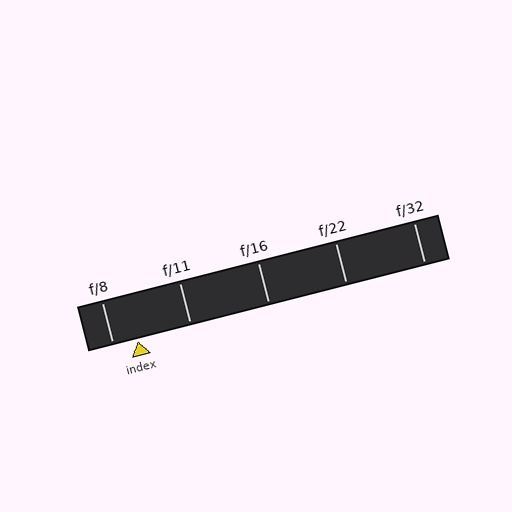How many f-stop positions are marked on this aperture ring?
There are 5 f-stop positions marked.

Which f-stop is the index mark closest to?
The index mark is closest to f/8.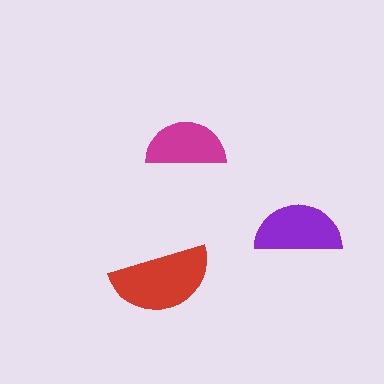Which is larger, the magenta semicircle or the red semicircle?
The red one.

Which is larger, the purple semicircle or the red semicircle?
The red one.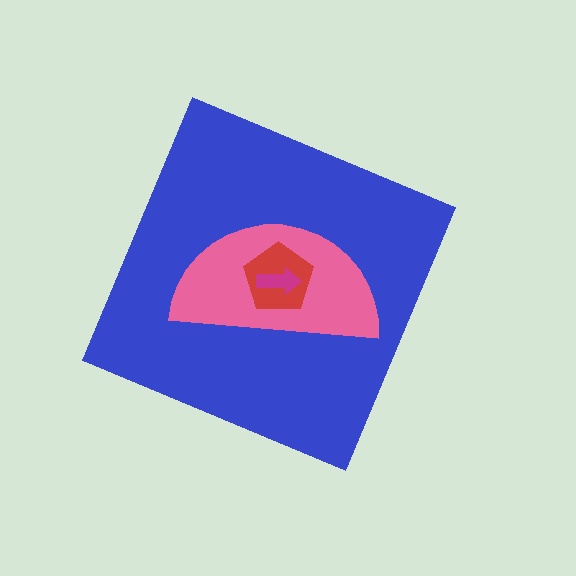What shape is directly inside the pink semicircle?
The red pentagon.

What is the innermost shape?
The magenta arrow.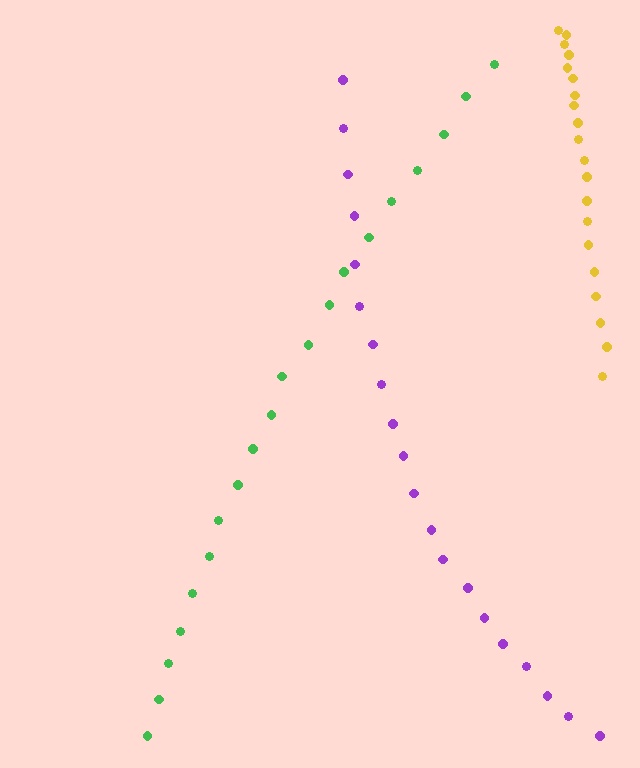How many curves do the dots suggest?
There are 3 distinct paths.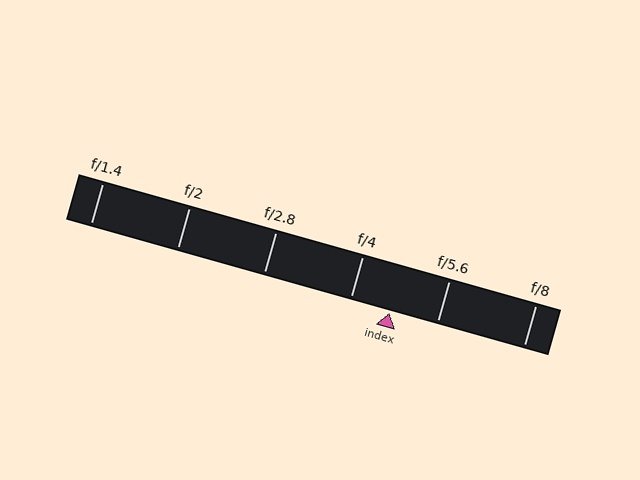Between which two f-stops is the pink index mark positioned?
The index mark is between f/4 and f/5.6.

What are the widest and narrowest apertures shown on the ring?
The widest aperture shown is f/1.4 and the narrowest is f/8.